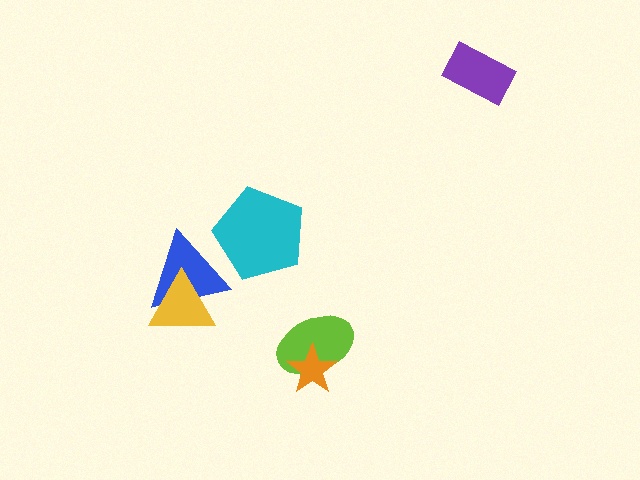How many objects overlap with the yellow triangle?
1 object overlaps with the yellow triangle.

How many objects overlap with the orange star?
1 object overlaps with the orange star.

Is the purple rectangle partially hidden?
No, no other shape covers it.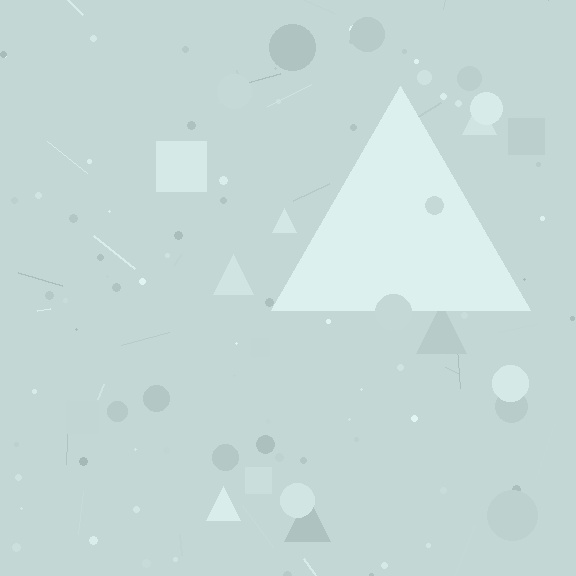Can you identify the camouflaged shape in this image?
The camouflaged shape is a triangle.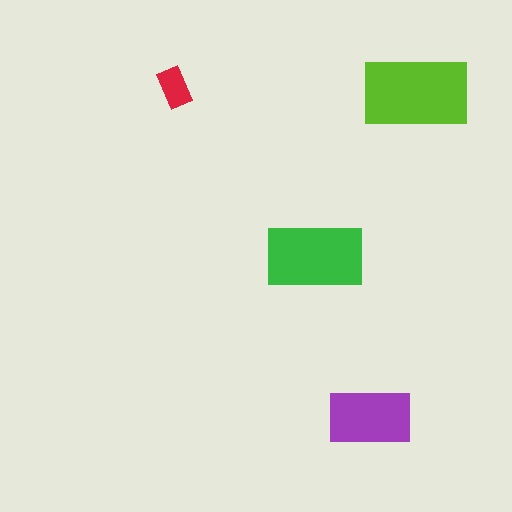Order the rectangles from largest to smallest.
the lime one, the green one, the purple one, the red one.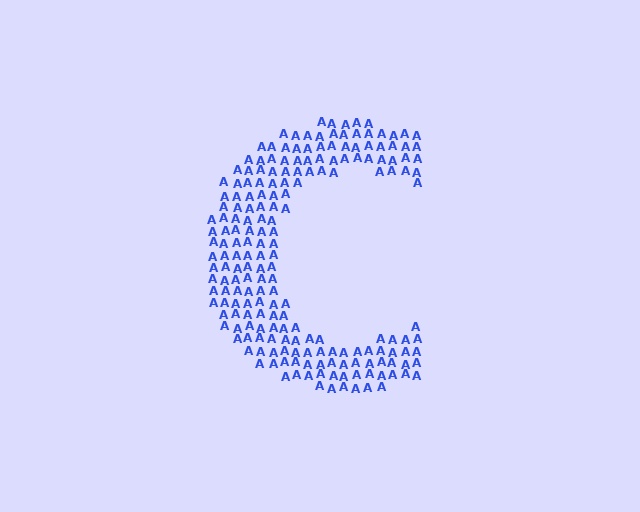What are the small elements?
The small elements are letter A's.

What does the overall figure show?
The overall figure shows the letter C.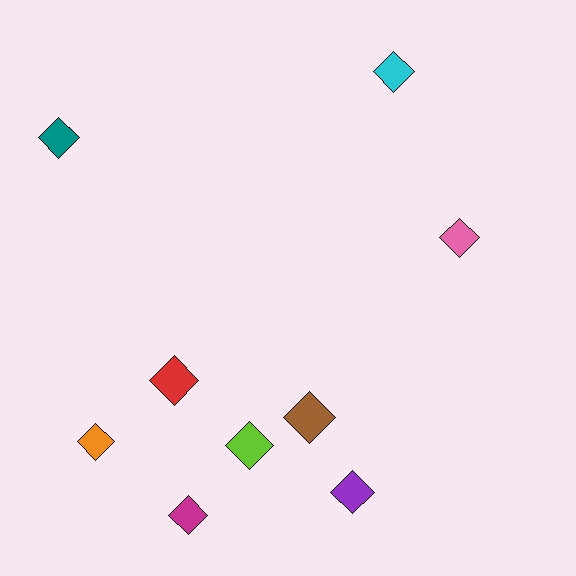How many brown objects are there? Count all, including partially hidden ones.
There is 1 brown object.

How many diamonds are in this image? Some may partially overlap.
There are 9 diamonds.